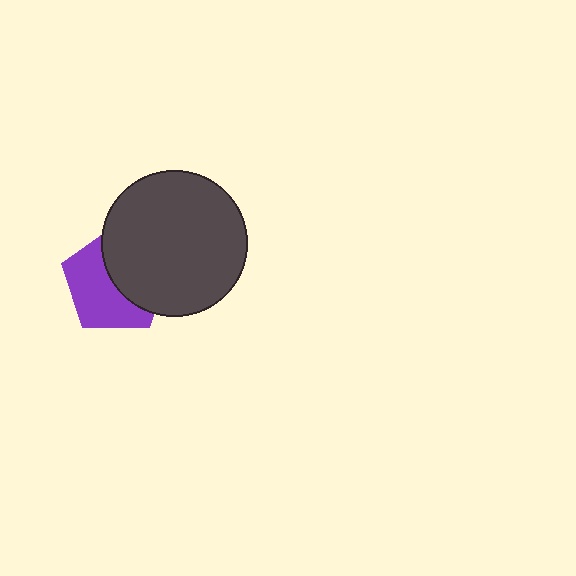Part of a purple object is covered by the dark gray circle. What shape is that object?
It is a pentagon.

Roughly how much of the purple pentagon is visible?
About half of it is visible (roughly 53%).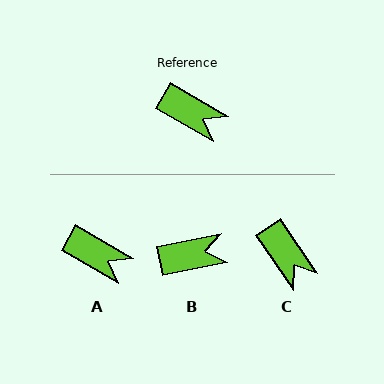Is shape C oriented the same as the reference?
No, it is off by about 26 degrees.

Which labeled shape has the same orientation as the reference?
A.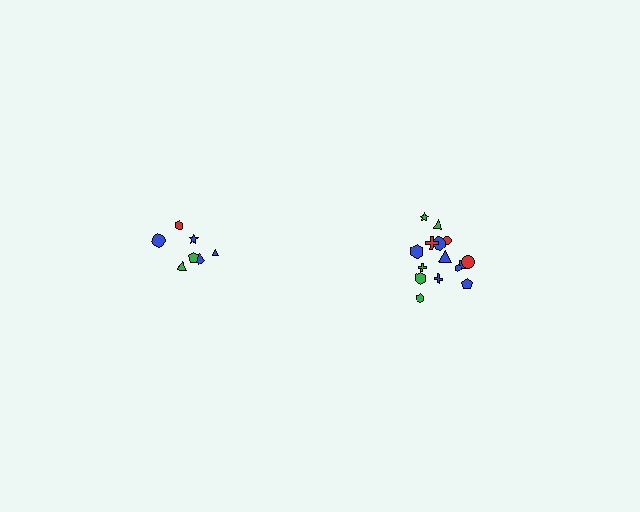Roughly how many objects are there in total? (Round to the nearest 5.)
Roughly 20 objects in total.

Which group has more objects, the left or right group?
The right group.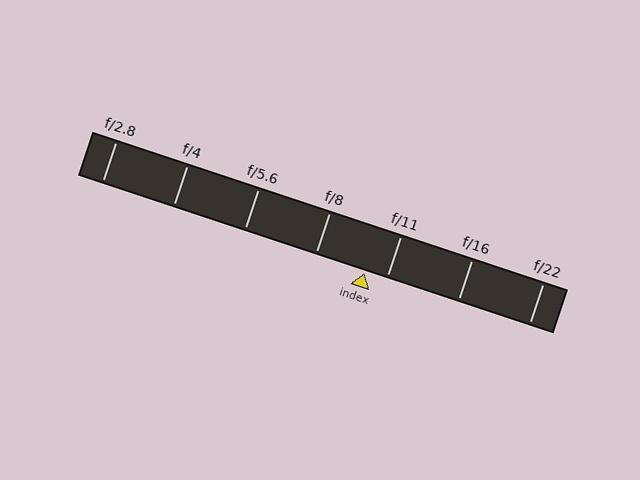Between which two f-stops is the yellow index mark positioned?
The index mark is between f/8 and f/11.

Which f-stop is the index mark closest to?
The index mark is closest to f/11.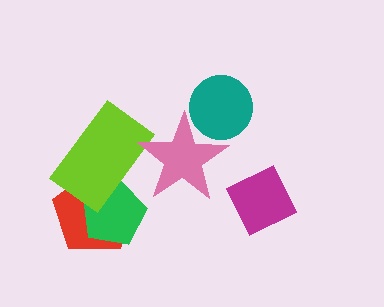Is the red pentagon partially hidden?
Yes, it is partially covered by another shape.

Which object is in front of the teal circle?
The pink star is in front of the teal circle.